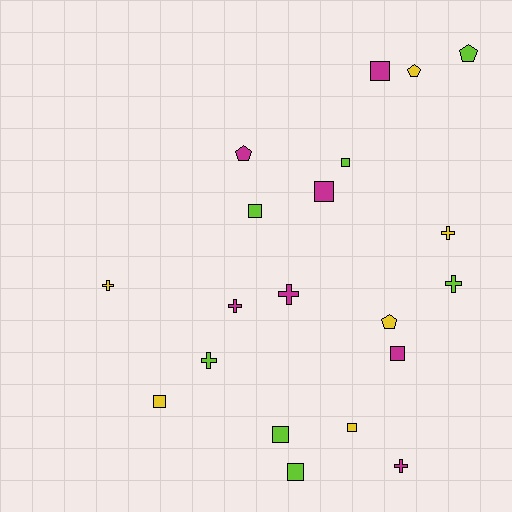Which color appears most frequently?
Magenta, with 7 objects.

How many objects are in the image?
There are 20 objects.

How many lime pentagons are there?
There is 1 lime pentagon.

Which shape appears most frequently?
Square, with 9 objects.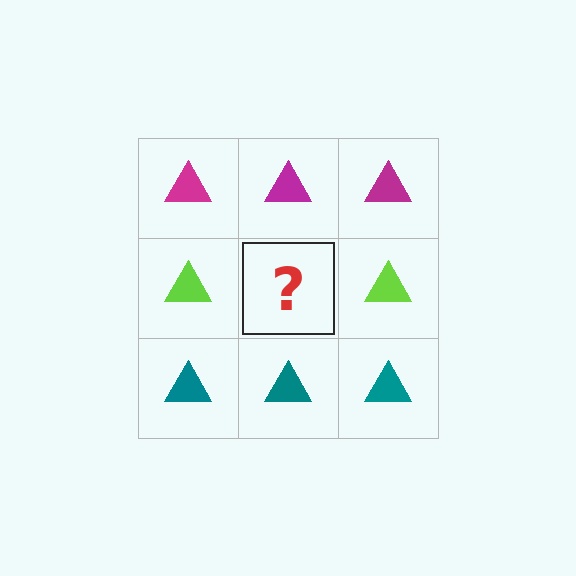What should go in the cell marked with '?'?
The missing cell should contain a lime triangle.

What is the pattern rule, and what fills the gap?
The rule is that each row has a consistent color. The gap should be filled with a lime triangle.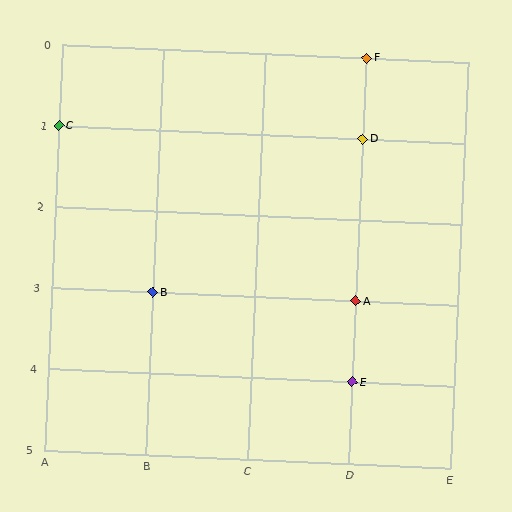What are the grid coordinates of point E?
Point E is at grid coordinates (D, 4).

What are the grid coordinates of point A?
Point A is at grid coordinates (D, 3).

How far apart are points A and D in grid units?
Points A and D are 2 rows apart.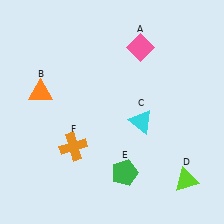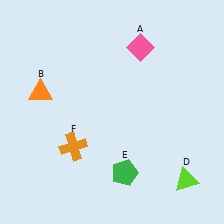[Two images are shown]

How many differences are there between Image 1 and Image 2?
There is 1 difference between the two images.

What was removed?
The cyan triangle (C) was removed in Image 2.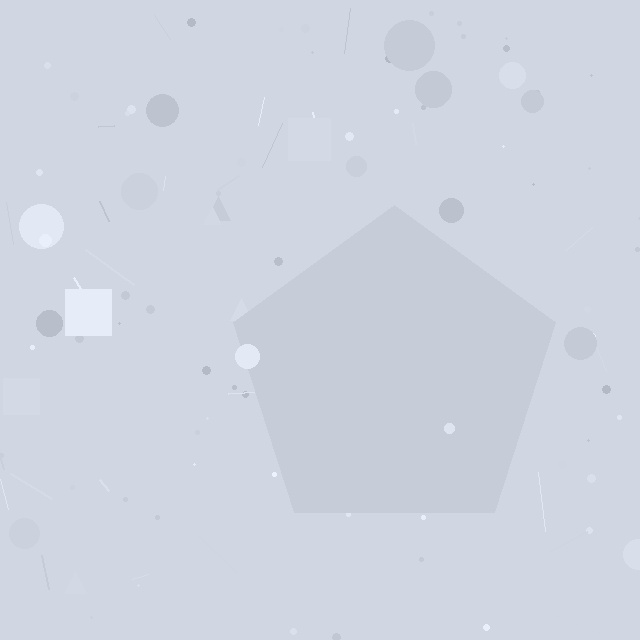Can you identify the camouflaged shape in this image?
The camouflaged shape is a pentagon.